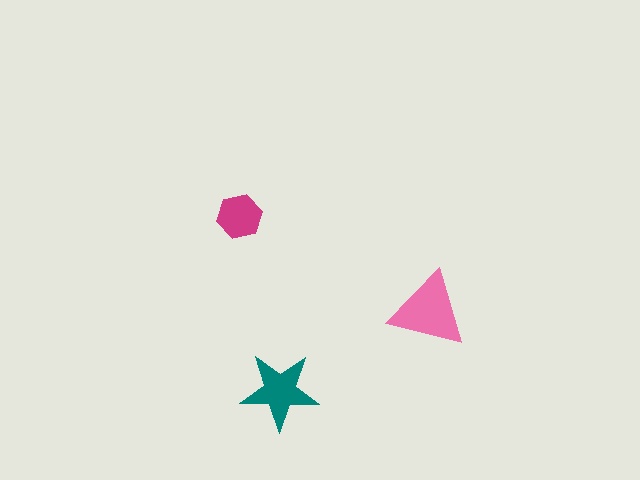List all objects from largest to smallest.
The pink triangle, the teal star, the magenta hexagon.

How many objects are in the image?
There are 3 objects in the image.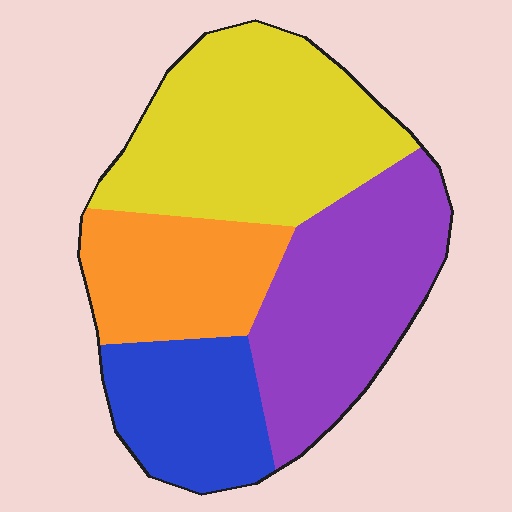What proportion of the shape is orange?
Orange covers 19% of the shape.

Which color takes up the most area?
Yellow, at roughly 35%.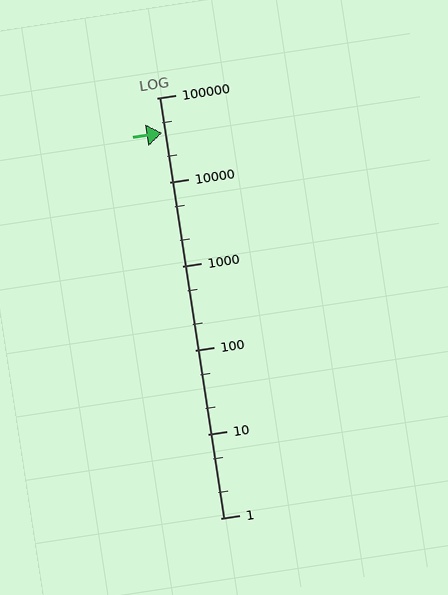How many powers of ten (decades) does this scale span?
The scale spans 5 decades, from 1 to 100000.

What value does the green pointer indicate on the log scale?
The pointer indicates approximately 38000.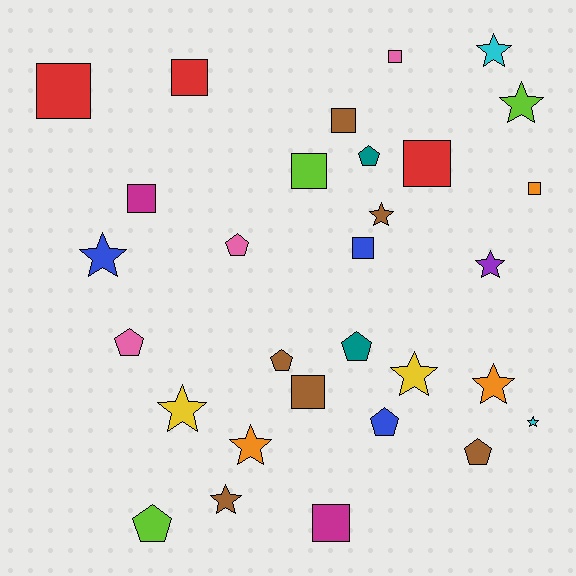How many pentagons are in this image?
There are 8 pentagons.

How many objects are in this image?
There are 30 objects.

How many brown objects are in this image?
There are 6 brown objects.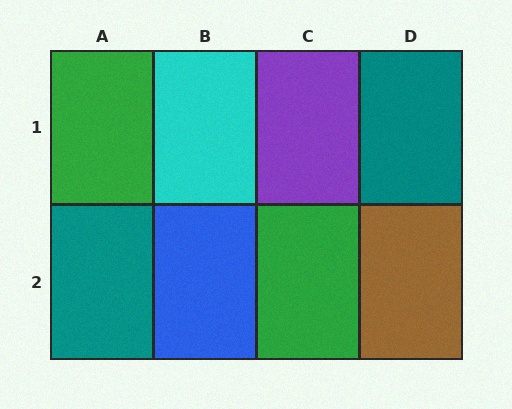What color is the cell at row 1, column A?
Green.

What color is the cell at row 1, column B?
Cyan.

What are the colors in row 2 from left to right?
Teal, blue, green, brown.